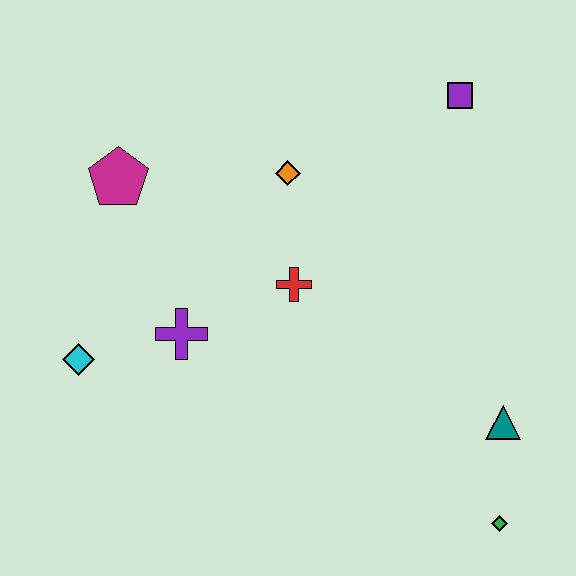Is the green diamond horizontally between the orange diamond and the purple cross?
No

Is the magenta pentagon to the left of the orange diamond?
Yes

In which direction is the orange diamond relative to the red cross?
The orange diamond is above the red cross.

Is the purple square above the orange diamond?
Yes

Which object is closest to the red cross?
The orange diamond is closest to the red cross.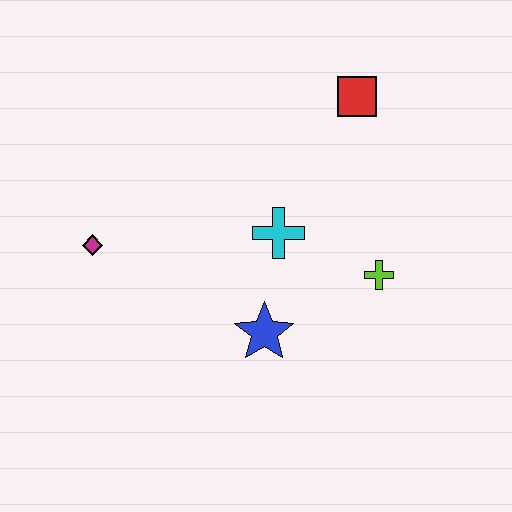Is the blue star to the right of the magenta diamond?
Yes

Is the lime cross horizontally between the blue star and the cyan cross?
No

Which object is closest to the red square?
The cyan cross is closest to the red square.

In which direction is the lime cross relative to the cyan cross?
The lime cross is to the right of the cyan cross.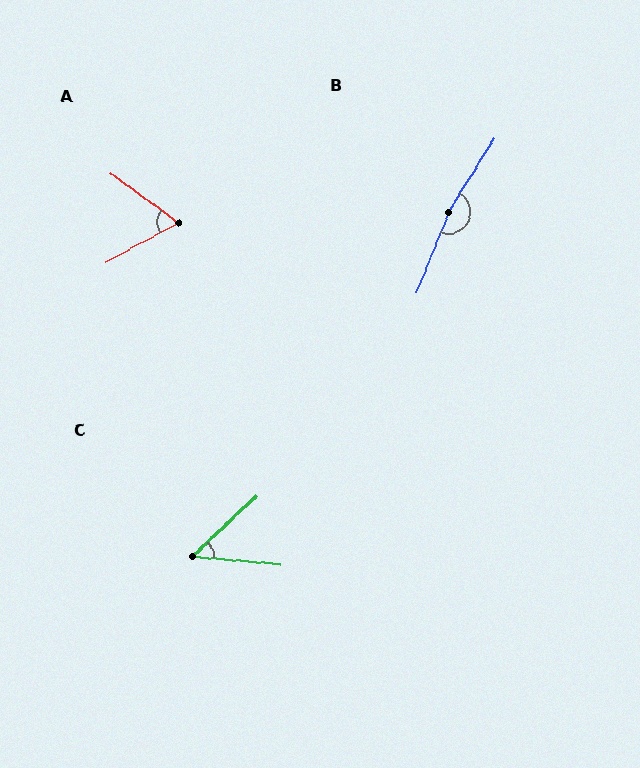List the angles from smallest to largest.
C (48°), A (65°), B (169°).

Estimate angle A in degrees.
Approximately 65 degrees.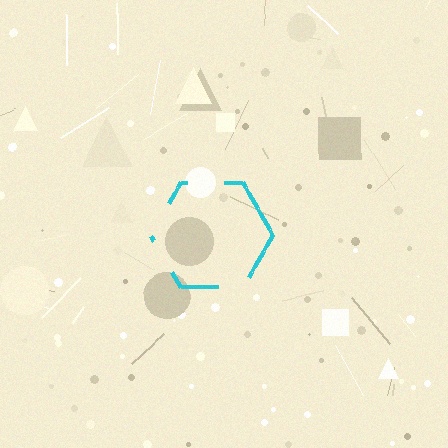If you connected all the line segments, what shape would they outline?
They would outline a hexagon.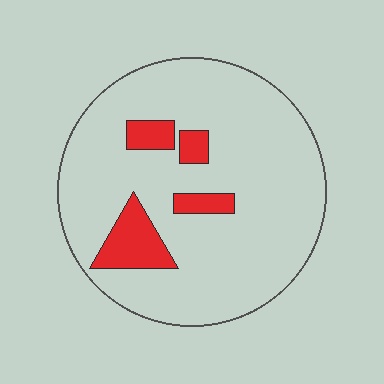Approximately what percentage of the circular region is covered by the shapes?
Approximately 15%.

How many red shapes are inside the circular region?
4.